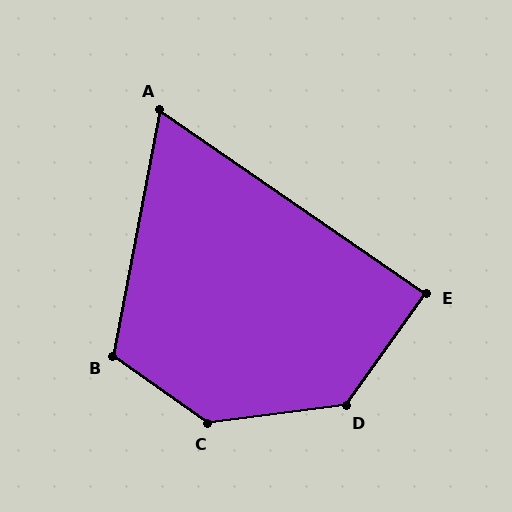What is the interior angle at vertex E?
Approximately 89 degrees (approximately right).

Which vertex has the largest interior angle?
C, at approximately 137 degrees.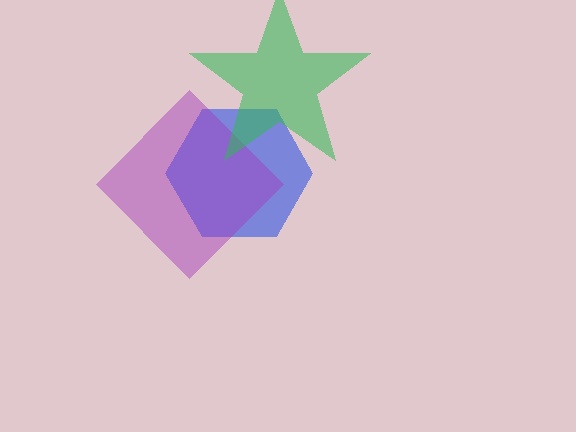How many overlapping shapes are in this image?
There are 3 overlapping shapes in the image.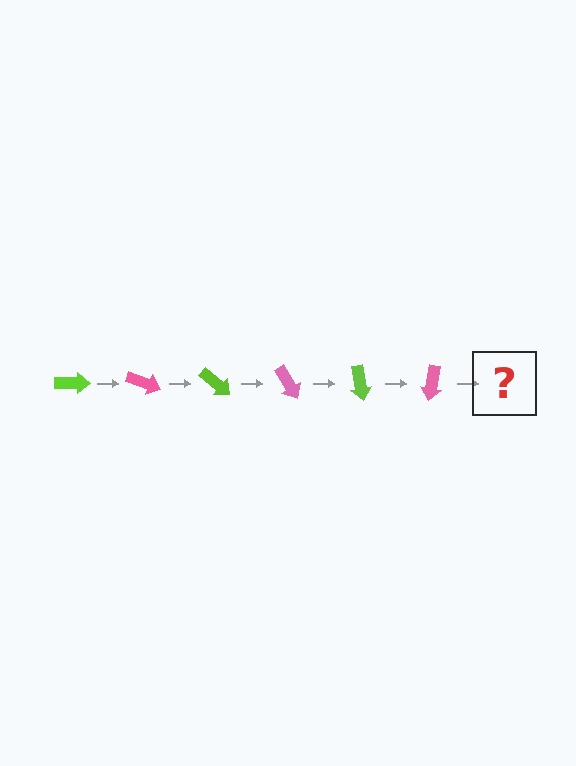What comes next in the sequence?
The next element should be a lime arrow, rotated 120 degrees from the start.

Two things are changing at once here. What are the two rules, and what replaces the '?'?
The two rules are that it rotates 20 degrees each step and the color cycles through lime and pink. The '?' should be a lime arrow, rotated 120 degrees from the start.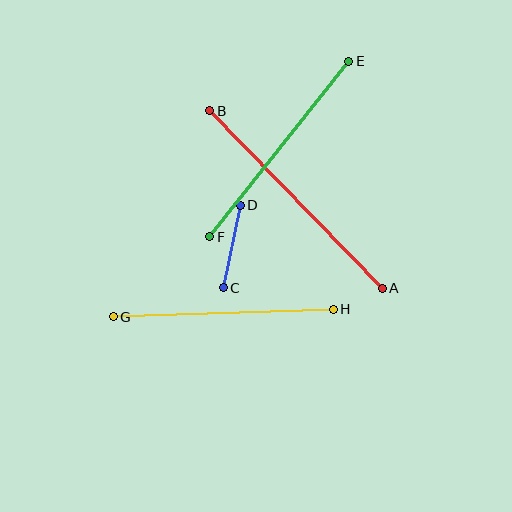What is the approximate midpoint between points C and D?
The midpoint is at approximately (232, 247) pixels.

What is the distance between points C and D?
The distance is approximately 84 pixels.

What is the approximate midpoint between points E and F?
The midpoint is at approximately (279, 149) pixels.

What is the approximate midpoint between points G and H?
The midpoint is at approximately (223, 313) pixels.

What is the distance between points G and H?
The distance is approximately 220 pixels.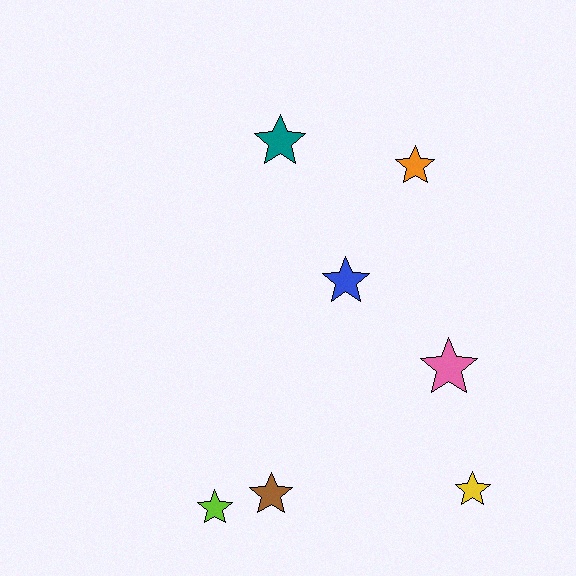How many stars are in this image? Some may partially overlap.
There are 7 stars.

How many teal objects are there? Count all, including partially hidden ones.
There is 1 teal object.